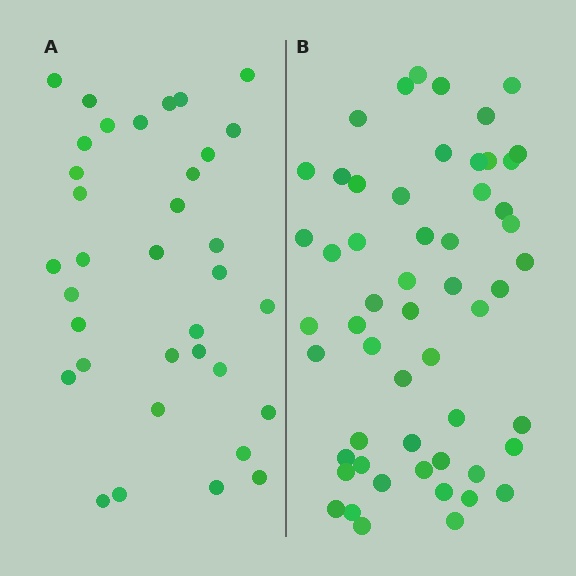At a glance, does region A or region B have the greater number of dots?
Region B (the right region) has more dots.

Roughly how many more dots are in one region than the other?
Region B has approximately 20 more dots than region A.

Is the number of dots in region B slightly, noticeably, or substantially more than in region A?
Region B has substantially more. The ratio is roughly 1.6 to 1.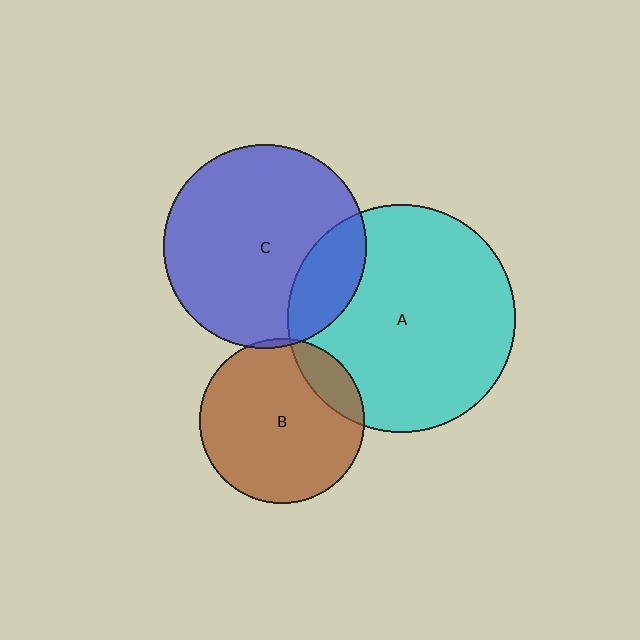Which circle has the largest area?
Circle A (cyan).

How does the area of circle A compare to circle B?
Approximately 1.9 times.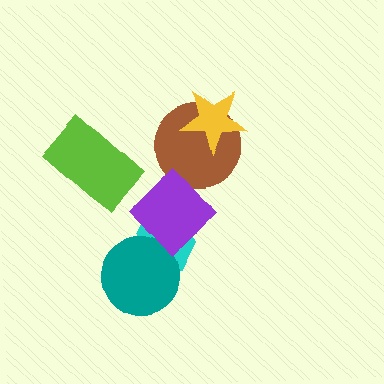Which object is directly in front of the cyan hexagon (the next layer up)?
The teal circle is directly in front of the cyan hexagon.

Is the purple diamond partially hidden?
No, no other shape covers it.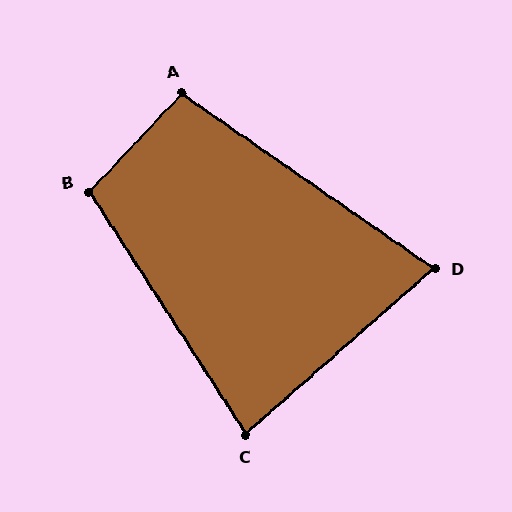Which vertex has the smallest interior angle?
D, at approximately 76 degrees.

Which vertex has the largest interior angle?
B, at approximately 104 degrees.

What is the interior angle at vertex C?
Approximately 81 degrees (acute).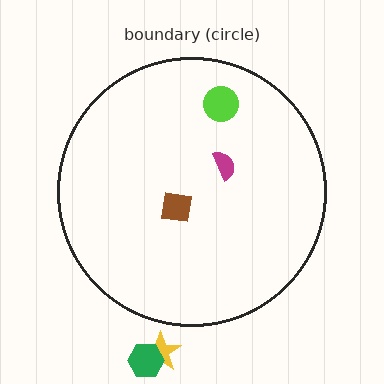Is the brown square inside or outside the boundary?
Inside.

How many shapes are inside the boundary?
3 inside, 2 outside.